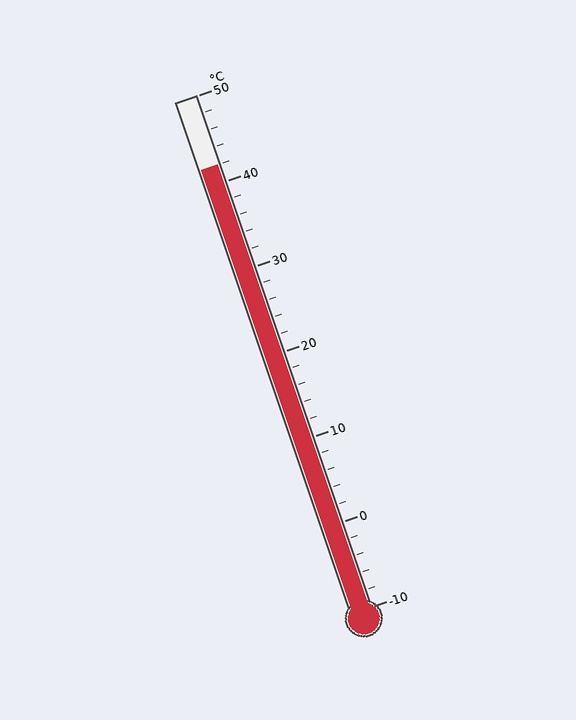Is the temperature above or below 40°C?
The temperature is above 40°C.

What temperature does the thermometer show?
The thermometer shows approximately 42°C.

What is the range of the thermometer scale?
The thermometer scale ranges from -10°C to 50°C.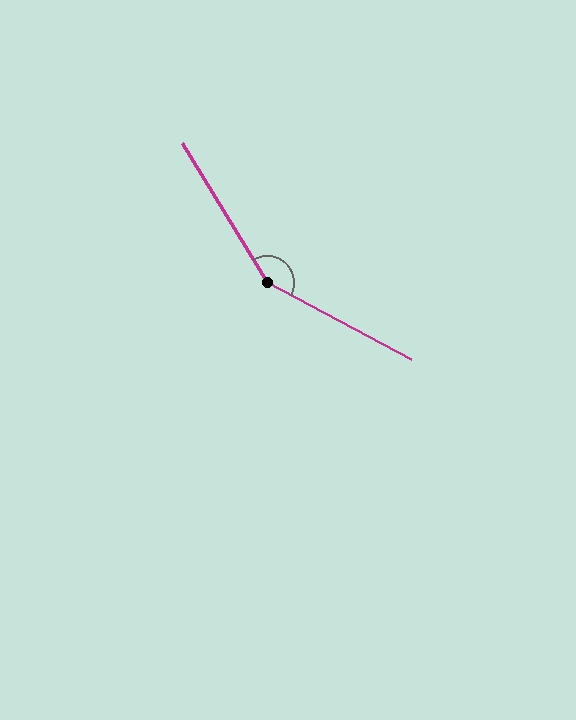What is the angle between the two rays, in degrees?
Approximately 149 degrees.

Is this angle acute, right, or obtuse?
It is obtuse.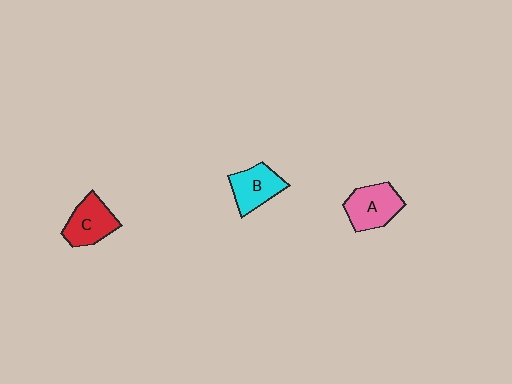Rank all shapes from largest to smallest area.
From largest to smallest: A (pink), C (red), B (cyan).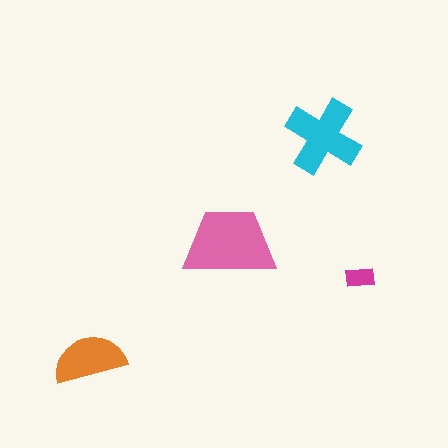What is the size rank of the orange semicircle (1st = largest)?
3rd.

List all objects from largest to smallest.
The pink trapezoid, the cyan cross, the orange semicircle, the magenta rectangle.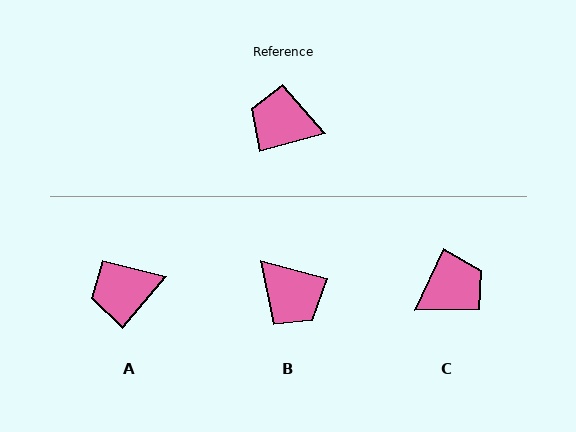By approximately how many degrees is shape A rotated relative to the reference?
Approximately 35 degrees counter-clockwise.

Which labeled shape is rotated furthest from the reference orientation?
B, about 149 degrees away.